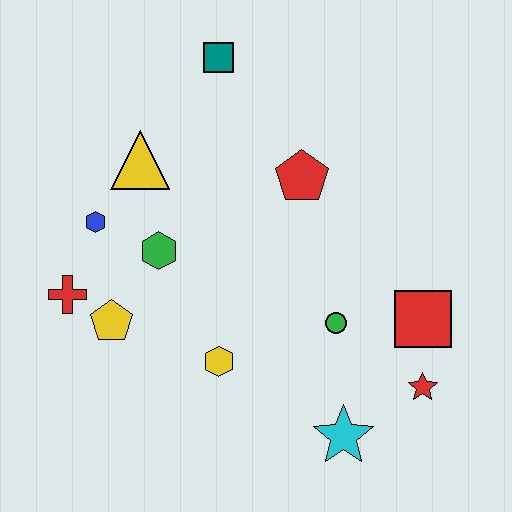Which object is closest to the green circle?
The red square is closest to the green circle.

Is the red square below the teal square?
Yes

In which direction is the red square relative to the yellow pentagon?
The red square is to the right of the yellow pentagon.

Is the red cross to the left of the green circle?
Yes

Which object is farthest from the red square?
The red cross is farthest from the red square.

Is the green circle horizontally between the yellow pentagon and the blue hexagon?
No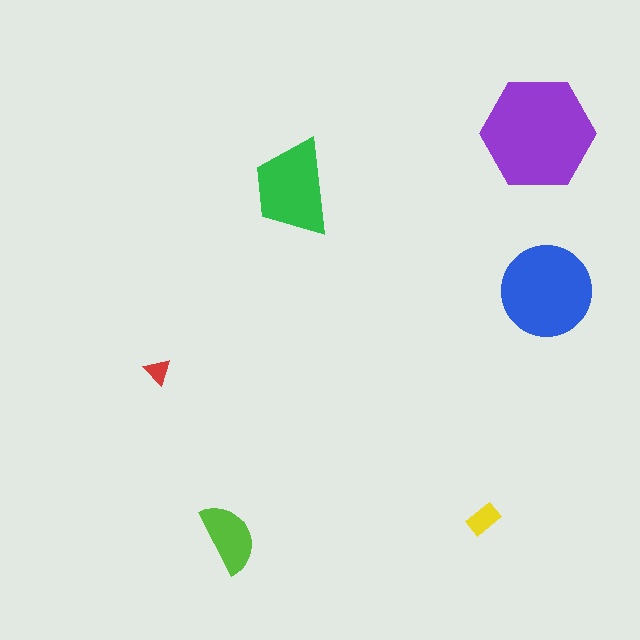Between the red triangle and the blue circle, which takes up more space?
The blue circle.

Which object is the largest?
The purple hexagon.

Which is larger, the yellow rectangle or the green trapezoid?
The green trapezoid.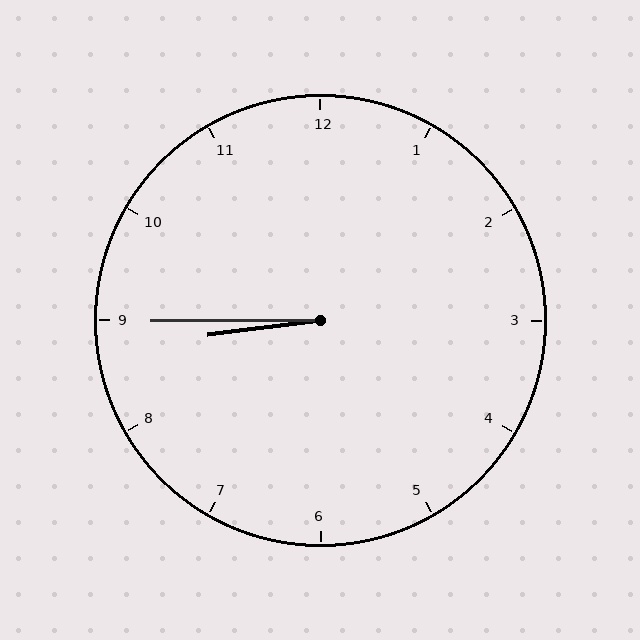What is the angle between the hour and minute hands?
Approximately 8 degrees.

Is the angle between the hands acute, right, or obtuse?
It is acute.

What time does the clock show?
8:45.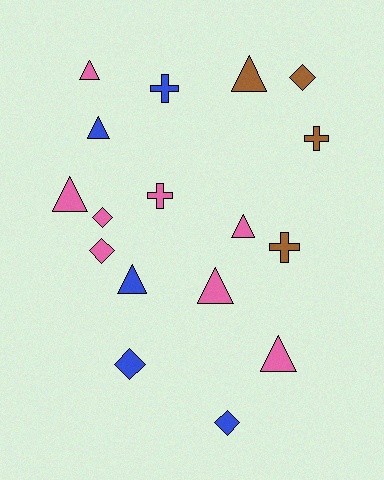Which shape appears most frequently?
Triangle, with 8 objects.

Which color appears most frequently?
Pink, with 8 objects.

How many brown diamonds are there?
There is 1 brown diamond.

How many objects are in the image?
There are 17 objects.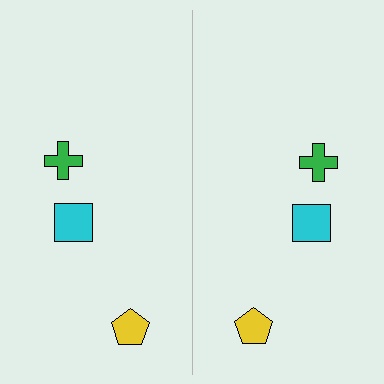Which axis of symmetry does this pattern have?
The pattern has a vertical axis of symmetry running through the center of the image.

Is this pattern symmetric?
Yes, this pattern has bilateral (reflection) symmetry.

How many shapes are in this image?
There are 6 shapes in this image.